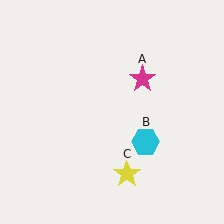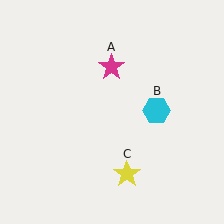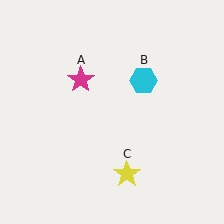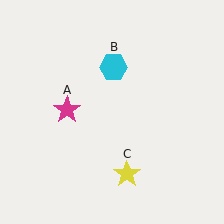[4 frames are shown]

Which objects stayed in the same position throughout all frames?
Yellow star (object C) remained stationary.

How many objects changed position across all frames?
2 objects changed position: magenta star (object A), cyan hexagon (object B).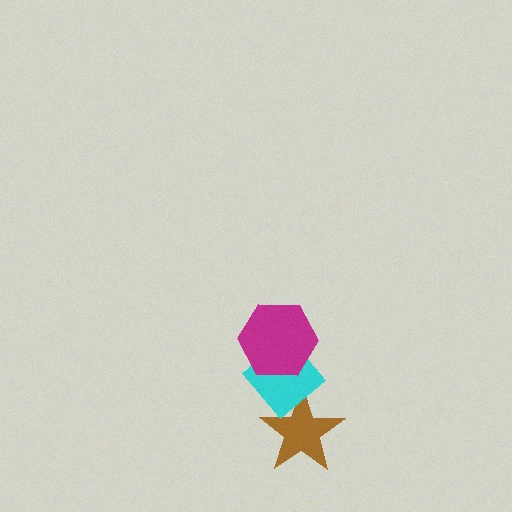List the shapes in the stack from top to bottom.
From top to bottom: the magenta hexagon, the cyan diamond, the brown star.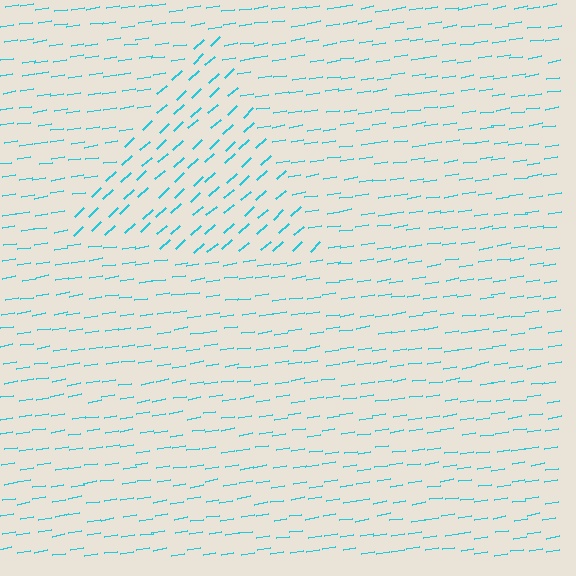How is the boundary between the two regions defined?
The boundary is defined purely by a change in line orientation (approximately 33 degrees difference). All lines are the same color and thickness.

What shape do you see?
I see a triangle.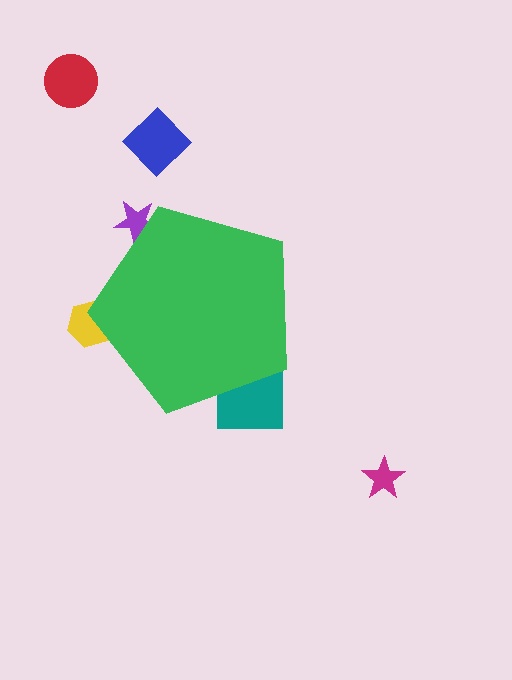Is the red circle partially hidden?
No, the red circle is fully visible.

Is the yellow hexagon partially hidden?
Yes, the yellow hexagon is partially hidden behind the green pentagon.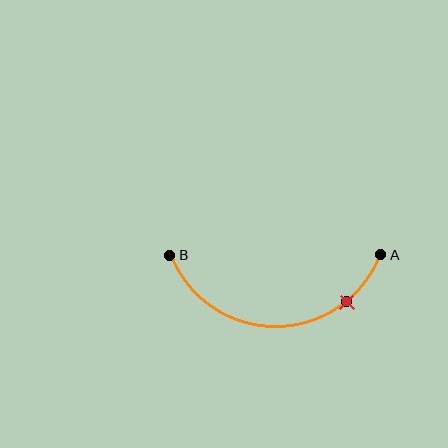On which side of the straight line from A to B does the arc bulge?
The arc bulges below the straight line connecting A and B.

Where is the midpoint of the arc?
The arc midpoint is the point on the curve farthest from the straight line joining A and B. It sits below that line.